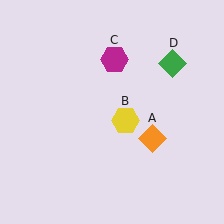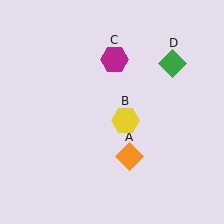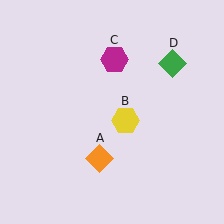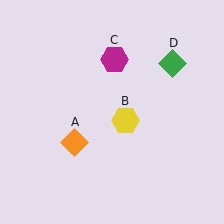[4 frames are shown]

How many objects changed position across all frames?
1 object changed position: orange diamond (object A).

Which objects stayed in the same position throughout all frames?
Yellow hexagon (object B) and magenta hexagon (object C) and green diamond (object D) remained stationary.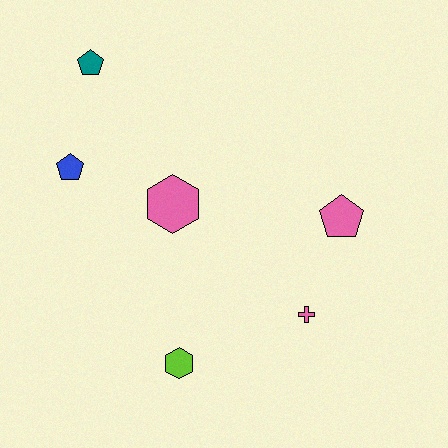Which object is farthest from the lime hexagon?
The teal pentagon is farthest from the lime hexagon.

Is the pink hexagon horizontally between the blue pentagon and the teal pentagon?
No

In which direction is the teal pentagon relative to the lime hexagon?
The teal pentagon is above the lime hexagon.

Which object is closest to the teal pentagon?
The blue pentagon is closest to the teal pentagon.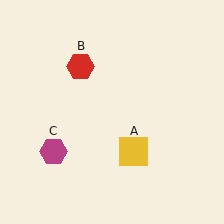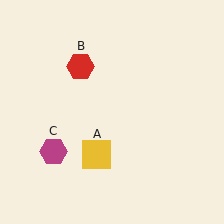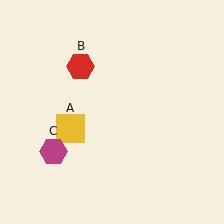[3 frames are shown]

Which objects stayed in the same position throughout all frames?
Red hexagon (object B) and magenta hexagon (object C) remained stationary.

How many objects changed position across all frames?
1 object changed position: yellow square (object A).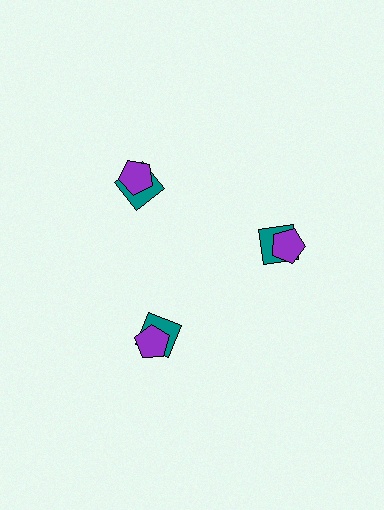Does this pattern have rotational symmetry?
Yes, this pattern has 3-fold rotational symmetry. It looks the same after rotating 120 degrees around the center.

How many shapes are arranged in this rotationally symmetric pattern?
There are 6 shapes, arranged in 3 groups of 2.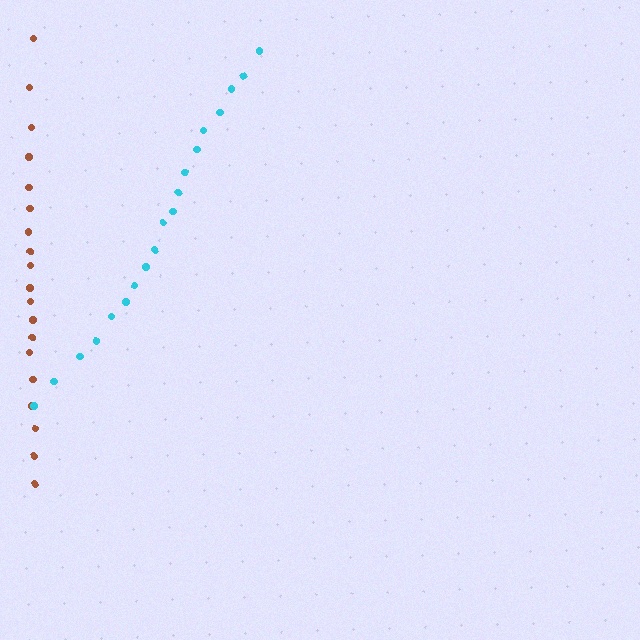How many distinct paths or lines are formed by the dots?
There are 2 distinct paths.